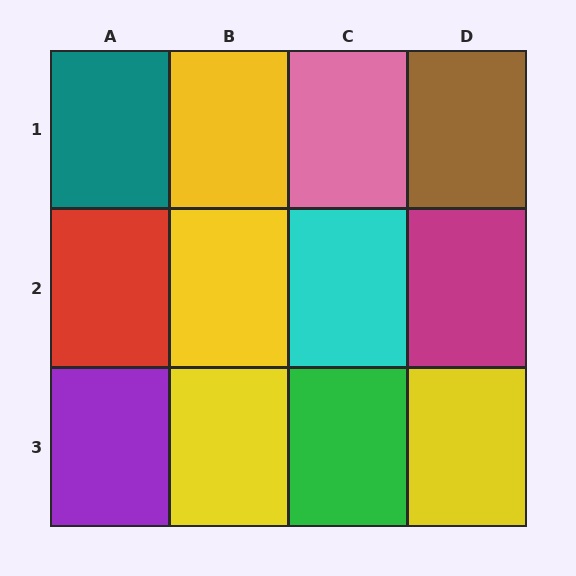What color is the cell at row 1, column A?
Teal.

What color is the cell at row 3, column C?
Green.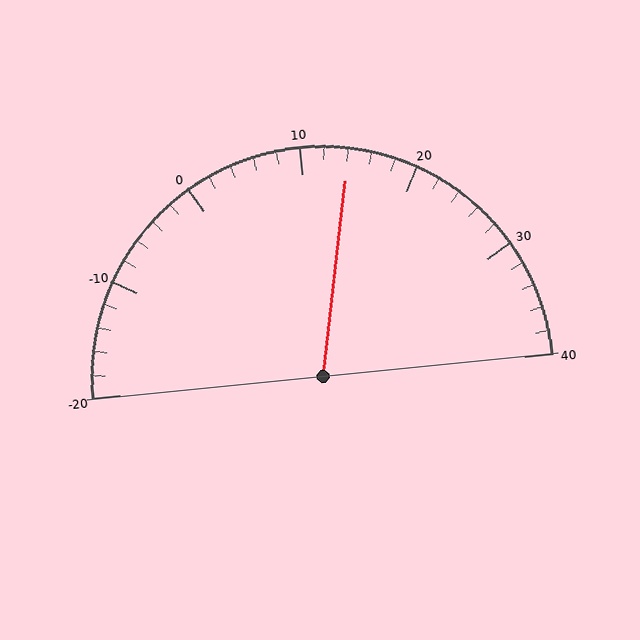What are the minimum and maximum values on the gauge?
The gauge ranges from -20 to 40.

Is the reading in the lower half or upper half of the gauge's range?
The reading is in the upper half of the range (-20 to 40).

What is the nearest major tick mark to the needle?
The nearest major tick mark is 10.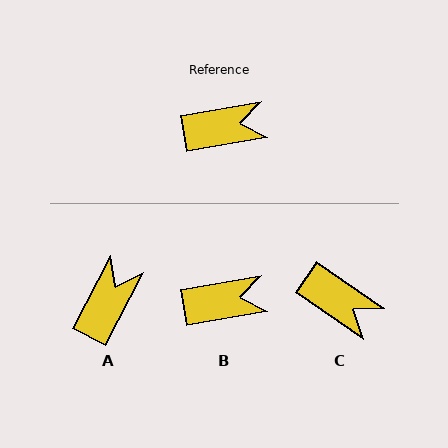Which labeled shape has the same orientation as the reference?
B.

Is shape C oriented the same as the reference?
No, it is off by about 45 degrees.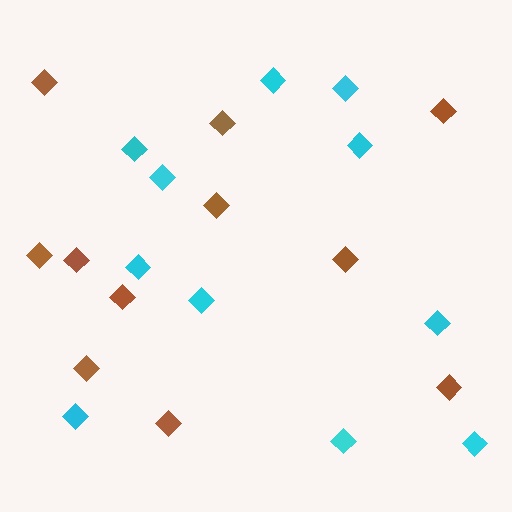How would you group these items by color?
There are 2 groups: one group of brown diamonds (11) and one group of cyan diamonds (11).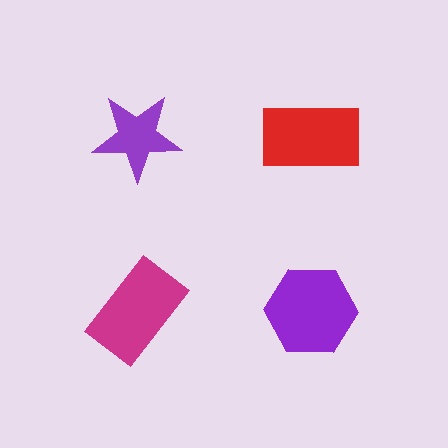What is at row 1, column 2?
A red rectangle.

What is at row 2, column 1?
A magenta rectangle.